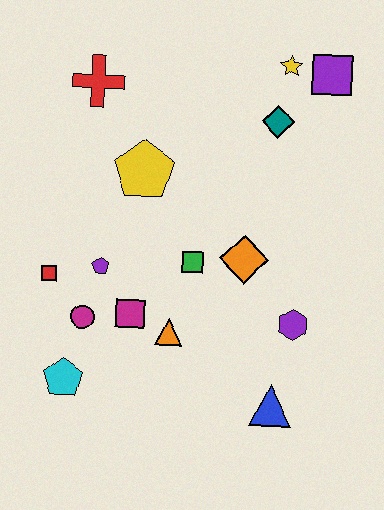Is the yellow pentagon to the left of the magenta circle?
No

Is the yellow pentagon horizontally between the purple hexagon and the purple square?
No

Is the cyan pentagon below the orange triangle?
Yes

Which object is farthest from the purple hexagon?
The red cross is farthest from the purple hexagon.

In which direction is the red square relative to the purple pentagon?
The red square is to the left of the purple pentagon.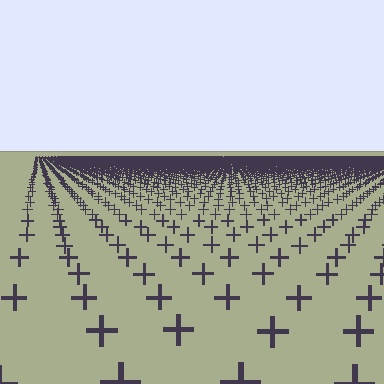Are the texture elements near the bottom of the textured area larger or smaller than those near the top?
Larger. Near the bottom, elements are closer to the viewer and appear at a bigger on-screen size.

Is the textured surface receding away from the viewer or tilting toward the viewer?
The surface is receding away from the viewer. Texture elements get smaller and denser toward the top.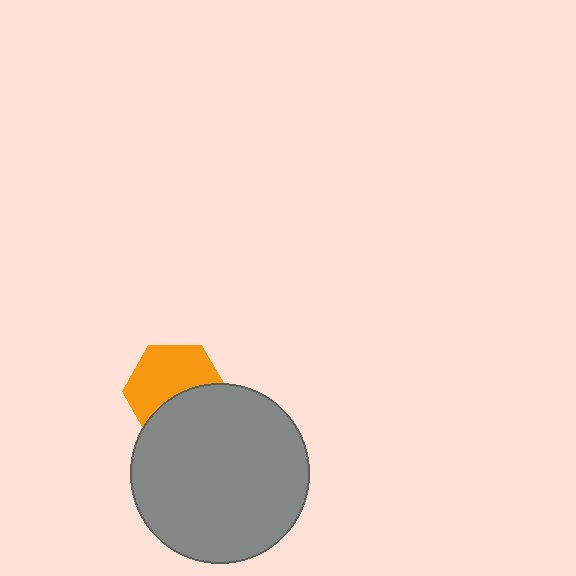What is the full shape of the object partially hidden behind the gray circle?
The partially hidden object is an orange hexagon.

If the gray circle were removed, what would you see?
You would see the complete orange hexagon.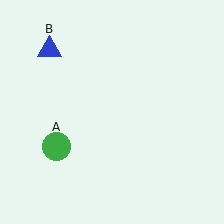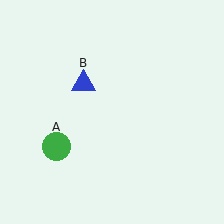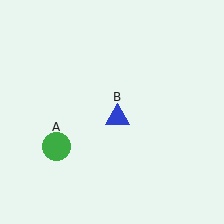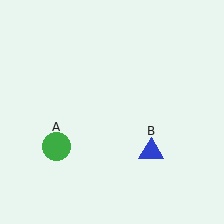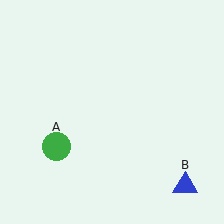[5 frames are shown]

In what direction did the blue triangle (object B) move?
The blue triangle (object B) moved down and to the right.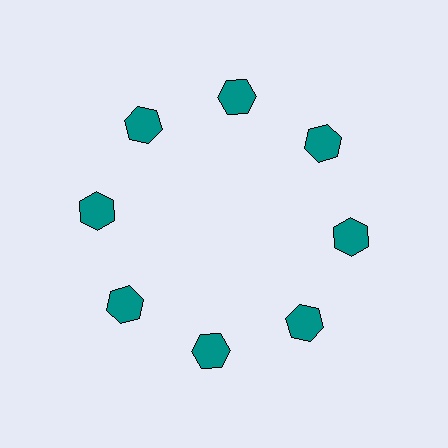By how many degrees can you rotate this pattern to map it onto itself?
The pattern maps onto itself every 45 degrees of rotation.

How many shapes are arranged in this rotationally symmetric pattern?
There are 8 shapes, arranged in 8 groups of 1.